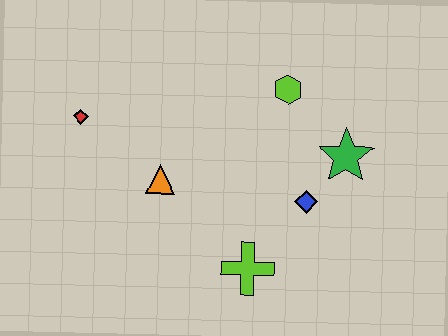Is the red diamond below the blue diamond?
No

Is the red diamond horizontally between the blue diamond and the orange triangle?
No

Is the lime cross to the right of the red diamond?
Yes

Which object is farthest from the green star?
The red diamond is farthest from the green star.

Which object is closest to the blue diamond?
The green star is closest to the blue diamond.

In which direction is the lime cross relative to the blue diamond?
The lime cross is below the blue diamond.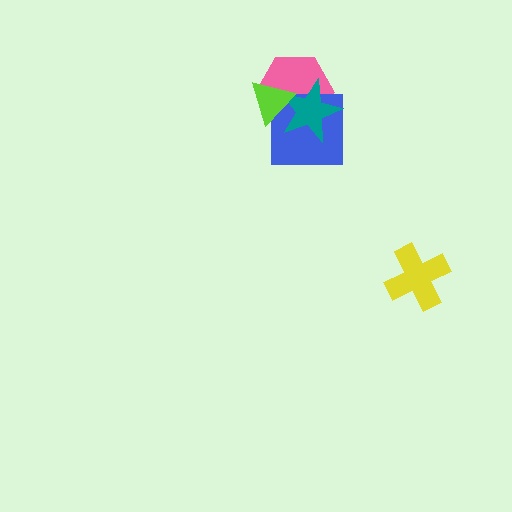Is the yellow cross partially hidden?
No, no other shape covers it.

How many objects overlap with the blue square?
3 objects overlap with the blue square.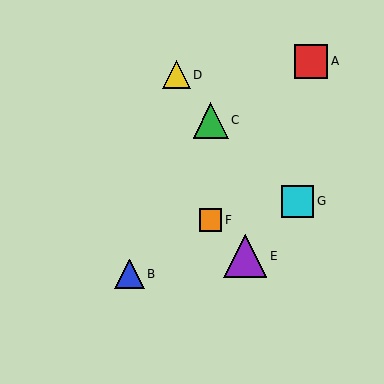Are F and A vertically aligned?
No, F is at x≈211 and A is at x≈311.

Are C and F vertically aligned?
Yes, both are at x≈211.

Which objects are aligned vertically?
Objects C, F are aligned vertically.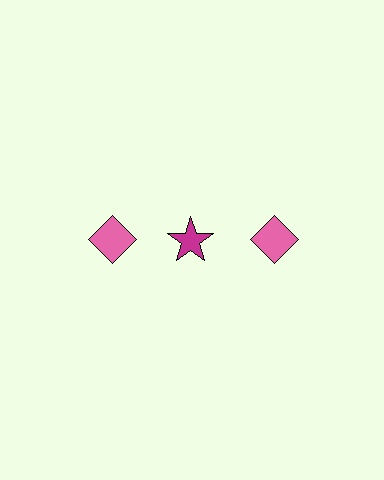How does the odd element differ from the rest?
It differs in both color (magenta instead of pink) and shape (star instead of diamond).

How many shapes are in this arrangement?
There are 3 shapes arranged in a grid pattern.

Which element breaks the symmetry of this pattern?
The magenta star in the top row, second from left column breaks the symmetry. All other shapes are pink diamonds.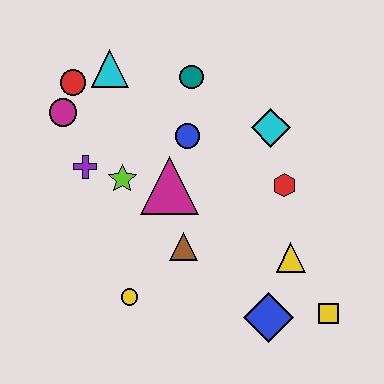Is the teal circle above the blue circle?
Yes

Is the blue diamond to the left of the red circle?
No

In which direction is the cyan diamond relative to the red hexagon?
The cyan diamond is above the red hexagon.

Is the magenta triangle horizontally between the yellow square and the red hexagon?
No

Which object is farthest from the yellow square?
The red circle is farthest from the yellow square.